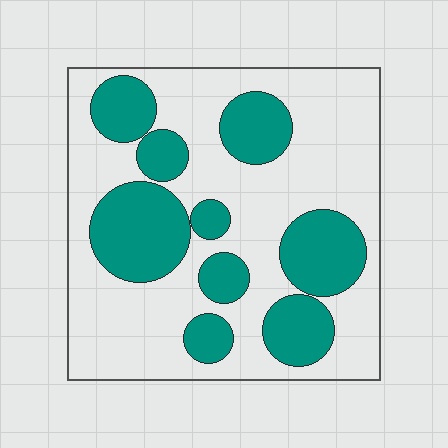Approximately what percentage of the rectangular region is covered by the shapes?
Approximately 35%.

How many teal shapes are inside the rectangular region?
9.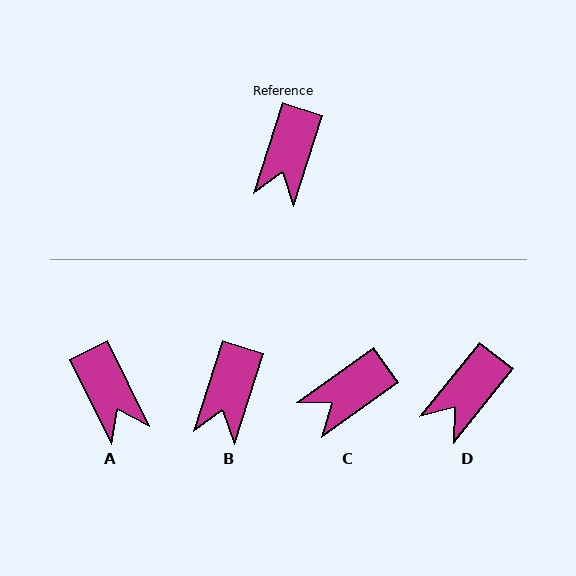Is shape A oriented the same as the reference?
No, it is off by about 44 degrees.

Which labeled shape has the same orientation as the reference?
B.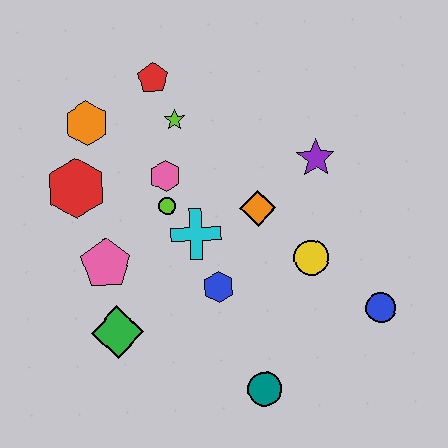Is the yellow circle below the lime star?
Yes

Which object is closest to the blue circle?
The yellow circle is closest to the blue circle.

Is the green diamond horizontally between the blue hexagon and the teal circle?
No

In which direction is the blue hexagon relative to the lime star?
The blue hexagon is below the lime star.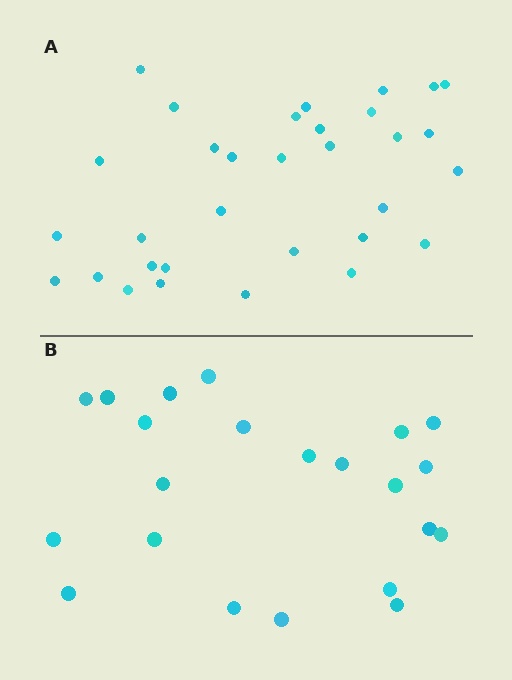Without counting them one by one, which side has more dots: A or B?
Region A (the top region) has more dots.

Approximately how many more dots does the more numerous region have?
Region A has roughly 10 or so more dots than region B.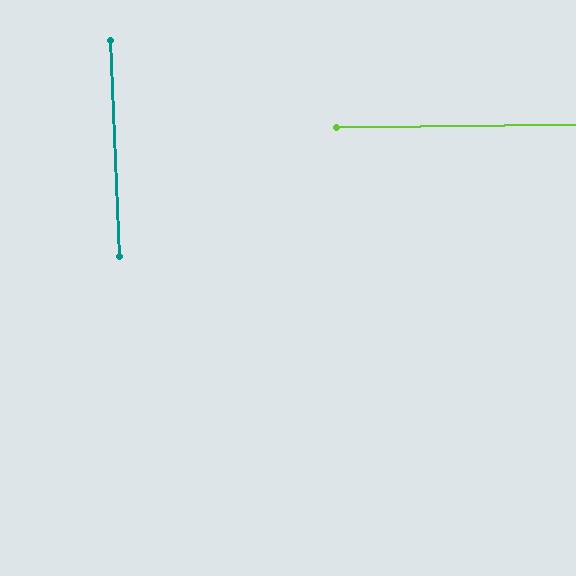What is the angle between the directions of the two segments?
Approximately 88 degrees.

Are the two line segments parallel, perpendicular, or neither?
Perpendicular — they meet at approximately 88°.